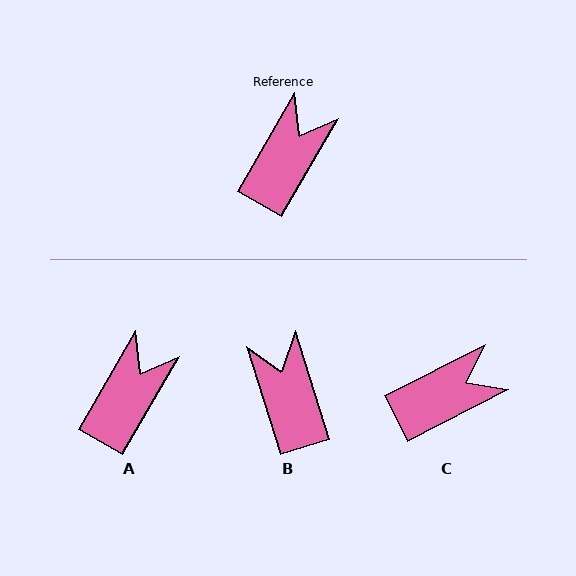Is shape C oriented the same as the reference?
No, it is off by about 33 degrees.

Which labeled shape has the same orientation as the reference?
A.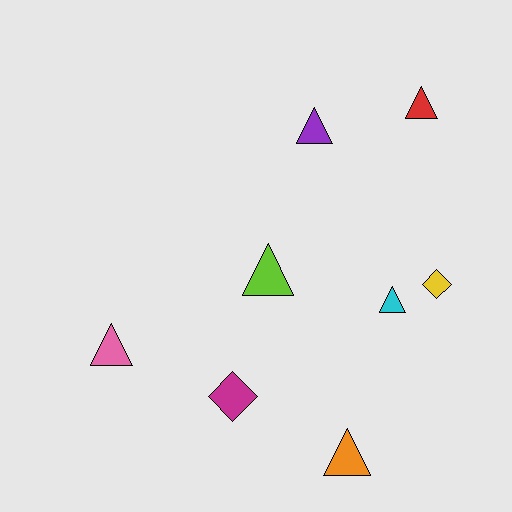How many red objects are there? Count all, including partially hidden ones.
There is 1 red object.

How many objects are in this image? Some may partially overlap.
There are 8 objects.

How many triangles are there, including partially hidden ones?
There are 6 triangles.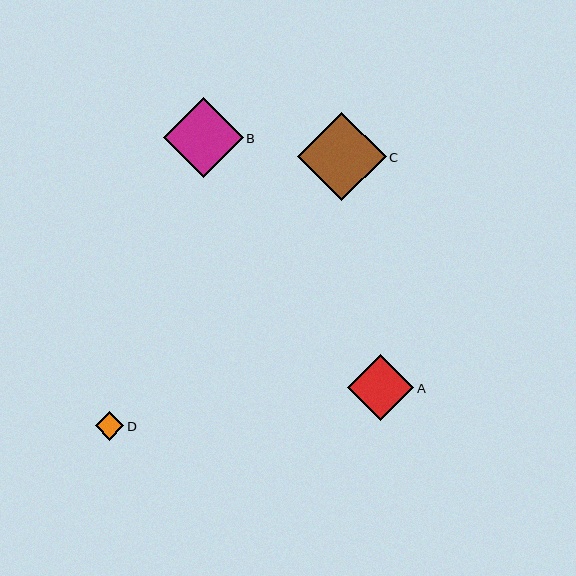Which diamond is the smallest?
Diamond D is the smallest with a size of approximately 28 pixels.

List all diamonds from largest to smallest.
From largest to smallest: C, B, A, D.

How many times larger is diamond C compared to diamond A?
Diamond C is approximately 1.3 times the size of diamond A.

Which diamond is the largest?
Diamond C is the largest with a size of approximately 89 pixels.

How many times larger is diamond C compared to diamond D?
Diamond C is approximately 3.1 times the size of diamond D.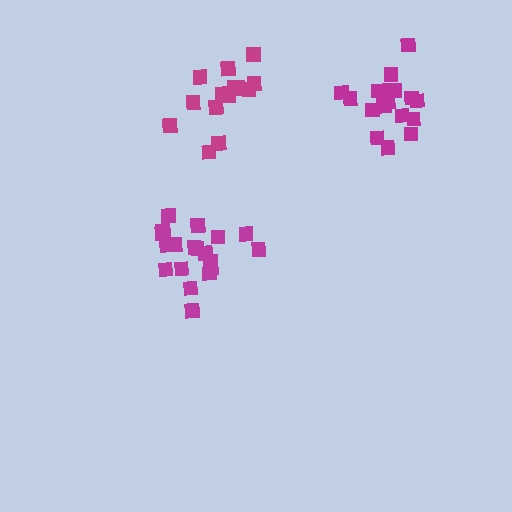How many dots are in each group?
Group 1: 14 dots, Group 2: 19 dots, Group 3: 18 dots (51 total).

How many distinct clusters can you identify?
There are 3 distinct clusters.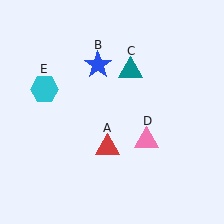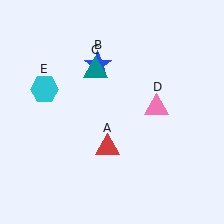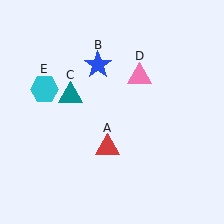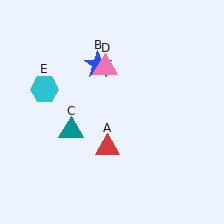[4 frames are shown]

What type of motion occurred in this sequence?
The teal triangle (object C), pink triangle (object D) rotated counterclockwise around the center of the scene.